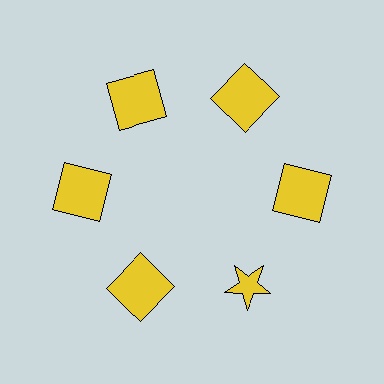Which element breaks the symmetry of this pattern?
The yellow star at roughly the 5 o'clock position breaks the symmetry. All other shapes are yellow squares.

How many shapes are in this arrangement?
There are 6 shapes arranged in a ring pattern.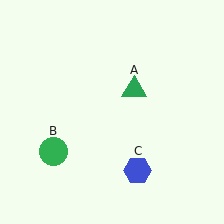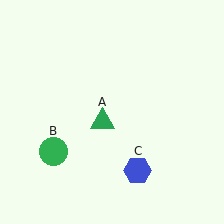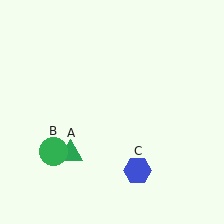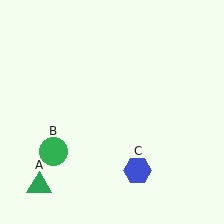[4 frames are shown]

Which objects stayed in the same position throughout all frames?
Green circle (object B) and blue hexagon (object C) remained stationary.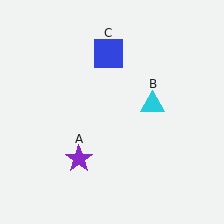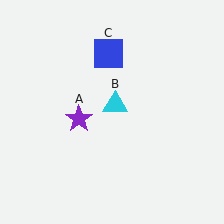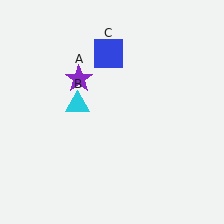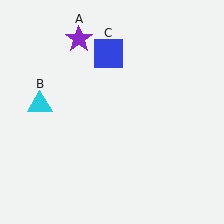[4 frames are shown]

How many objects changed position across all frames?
2 objects changed position: purple star (object A), cyan triangle (object B).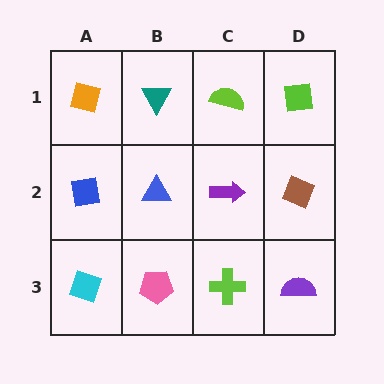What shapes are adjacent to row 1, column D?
A brown diamond (row 2, column D), a lime semicircle (row 1, column C).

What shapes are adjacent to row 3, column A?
A blue square (row 2, column A), a pink pentagon (row 3, column B).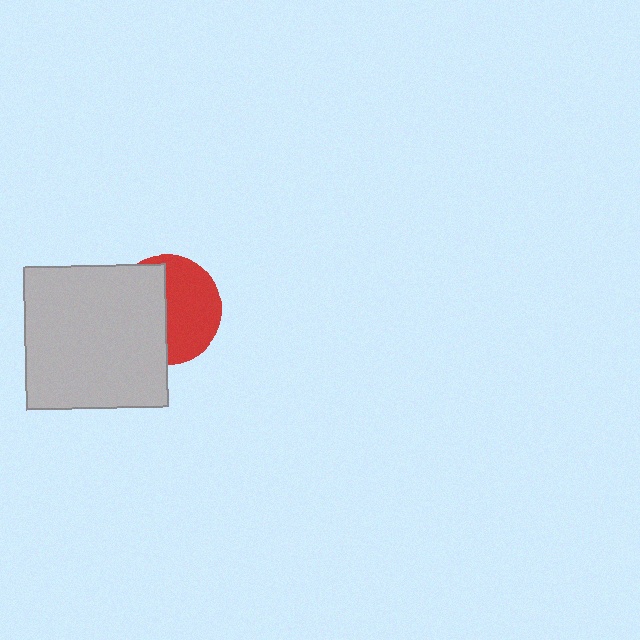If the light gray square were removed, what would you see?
You would see the complete red circle.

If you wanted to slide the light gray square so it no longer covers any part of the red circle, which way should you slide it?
Slide it left — that is the most direct way to separate the two shapes.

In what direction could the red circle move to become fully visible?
The red circle could move right. That would shift it out from behind the light gray square entirely.